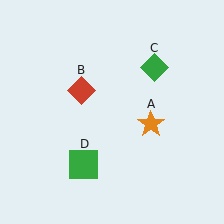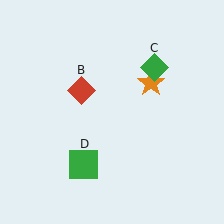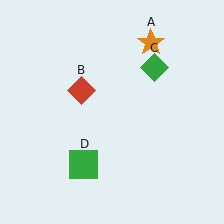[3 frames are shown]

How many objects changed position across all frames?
1 object changed position: orange star (object A).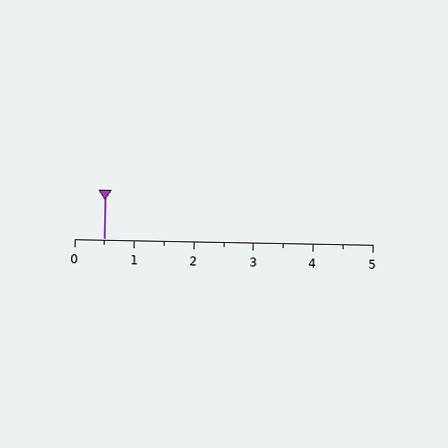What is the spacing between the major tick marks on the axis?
The major ticks are spaced 1 apart.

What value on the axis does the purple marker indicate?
The marker indicates approximately 0.5.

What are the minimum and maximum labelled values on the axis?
The axis runs from 0 to 5.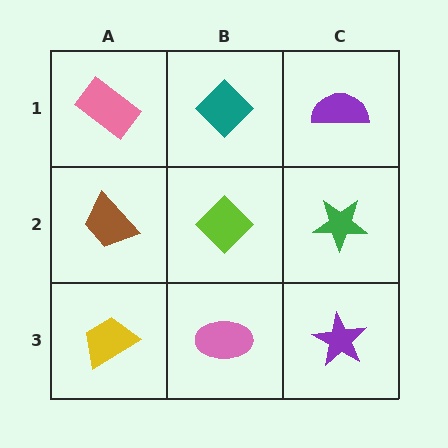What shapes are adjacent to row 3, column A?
A brown trapezoid (row 2, column A), a pink ellipse (row 3, column B).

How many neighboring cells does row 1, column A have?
2.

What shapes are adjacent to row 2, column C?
A purple semicircle (row 1, column C), a purple star (row 3, column C), a lime diamond (row 2, column B).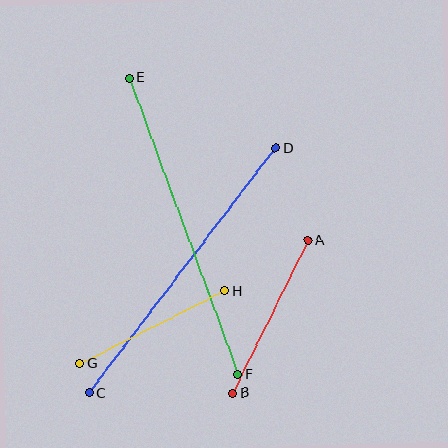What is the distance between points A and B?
The distance is approximately 170 pixels.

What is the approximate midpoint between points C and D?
The midpoint is at approximately (182, 271) pixels.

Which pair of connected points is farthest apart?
Points E and F are farthest apart.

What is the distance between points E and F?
The distance is approximately 316 pixels.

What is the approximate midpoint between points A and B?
The midpoint is at approximately (270, 317) pixels.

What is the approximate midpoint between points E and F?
The midpoint is at approximately (183, 226) pixels.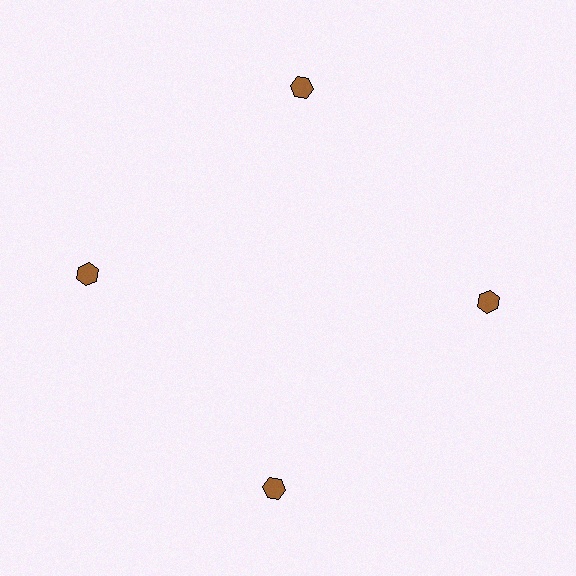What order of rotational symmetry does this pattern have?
This pattern has 4-fold rotational symmetry.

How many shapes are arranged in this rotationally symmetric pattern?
There are 4 shapes, arranged in 4 groups of 1.